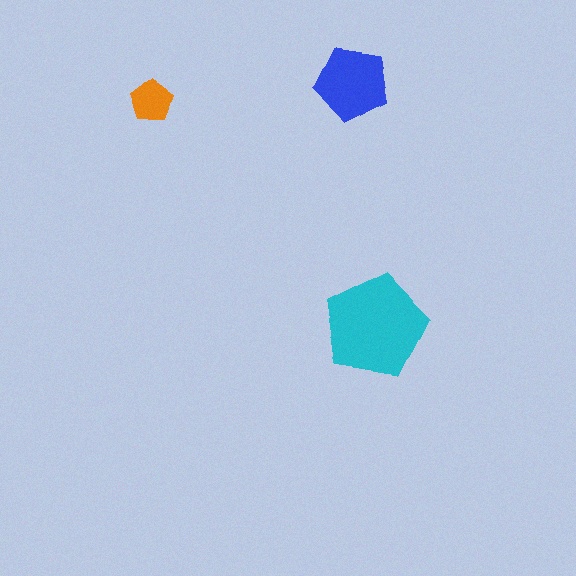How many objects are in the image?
There are 3 objects in the image.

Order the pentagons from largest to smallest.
the cyan one, the blue one, the orange one.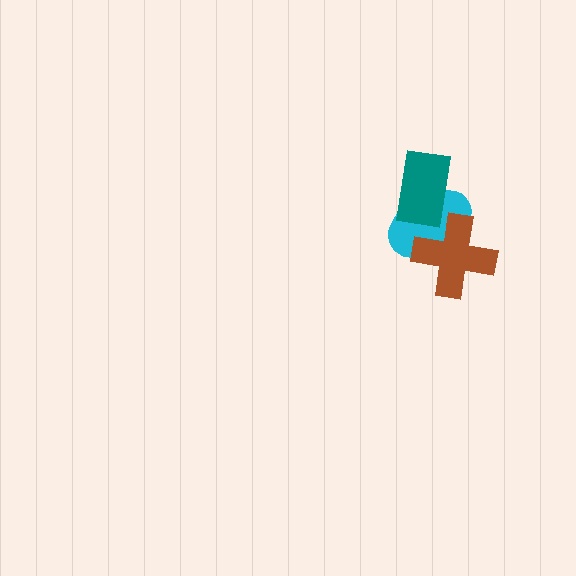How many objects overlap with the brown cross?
1 object overlaps with the brown cross.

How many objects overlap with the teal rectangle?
1 object overlaps with the teal rectangle.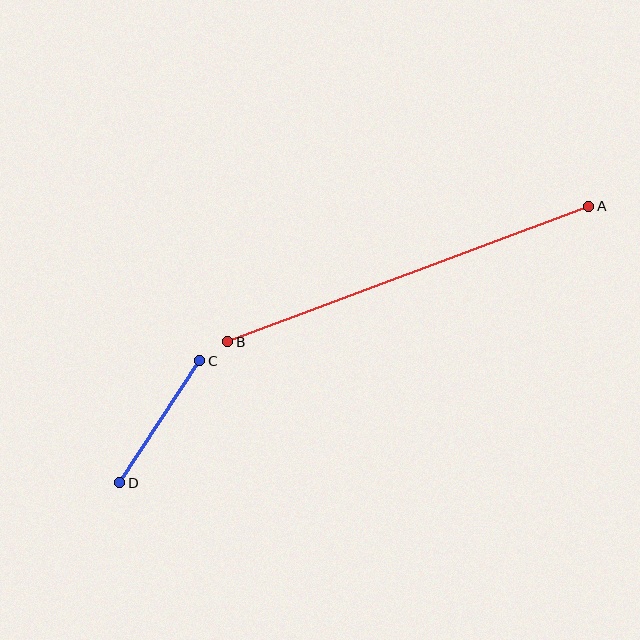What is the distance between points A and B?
The distance is approximately 386 pixels.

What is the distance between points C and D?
The distance is approximately 146 pixels.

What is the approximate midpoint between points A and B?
The midpoint is at approximately (408, 274) pixels.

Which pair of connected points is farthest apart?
Points A and B are farthest apart.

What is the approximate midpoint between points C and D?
The midpoint is at approximately (160, 422) pixels.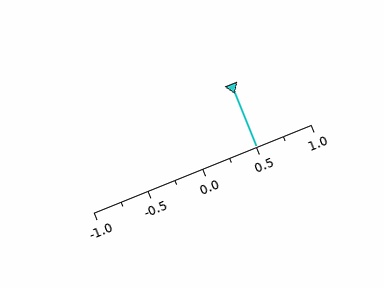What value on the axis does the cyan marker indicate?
The marker indicates approximately 0.5.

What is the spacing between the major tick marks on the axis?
The major ticks are spaced 0.5 apart.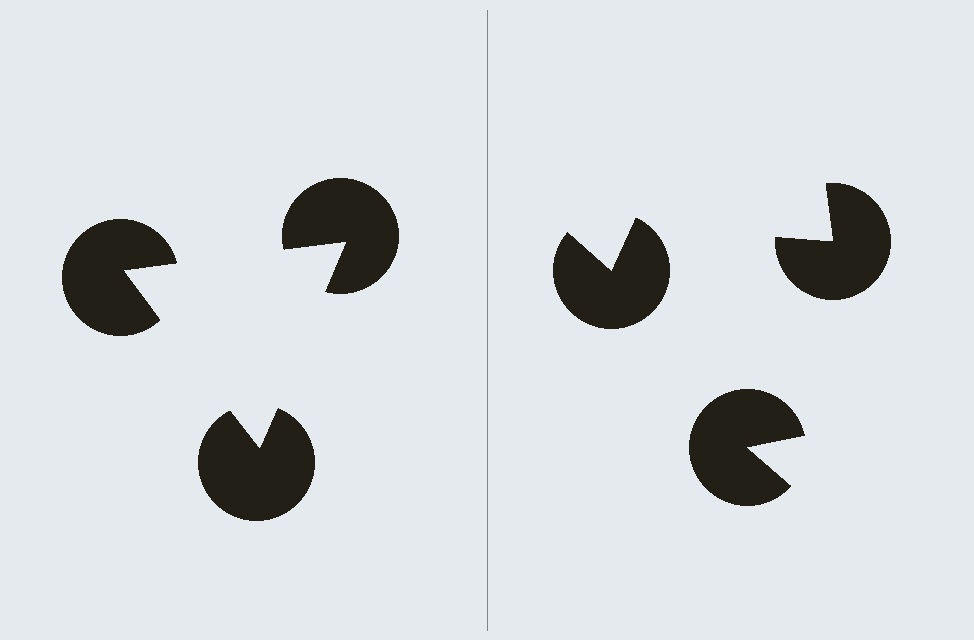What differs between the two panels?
The pac-man discs are positioned identically on both sides; only the wedge orientations differ. On the left they align to a triangle; on the right they are misaligned.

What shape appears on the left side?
An illusory triangle.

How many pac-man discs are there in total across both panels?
6 — 3 on each side.